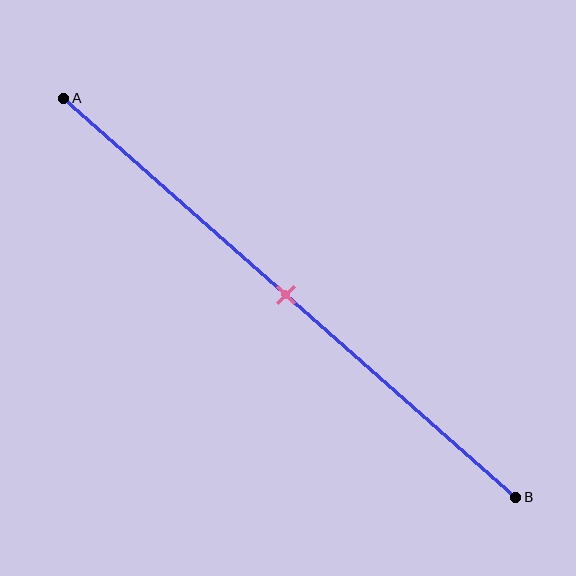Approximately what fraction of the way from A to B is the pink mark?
The pink mark is approximately 50% of the way from A to B.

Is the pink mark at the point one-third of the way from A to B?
No, the mark is at about 50% from A, not at the 33% one-third point.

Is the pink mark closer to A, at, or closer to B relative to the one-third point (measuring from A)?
The pink mark is closer to point B than the one-third point of segment AB.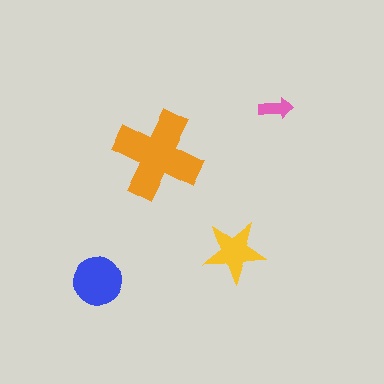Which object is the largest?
The orange cross.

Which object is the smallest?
The pink arrow.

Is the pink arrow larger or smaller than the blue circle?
Smaller.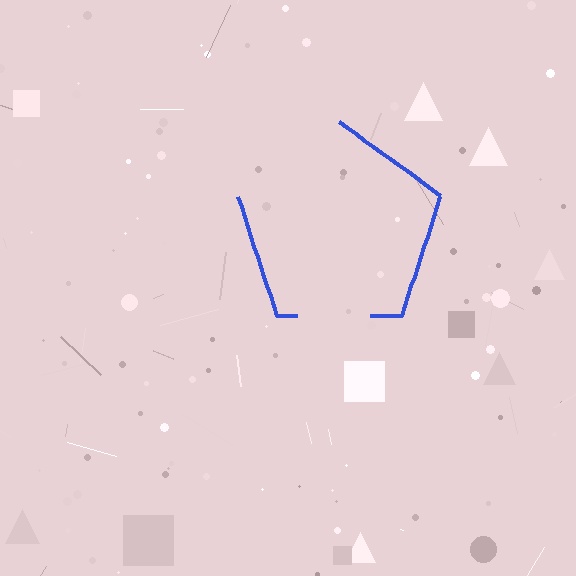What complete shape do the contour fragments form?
The contour fragments form a pentagon.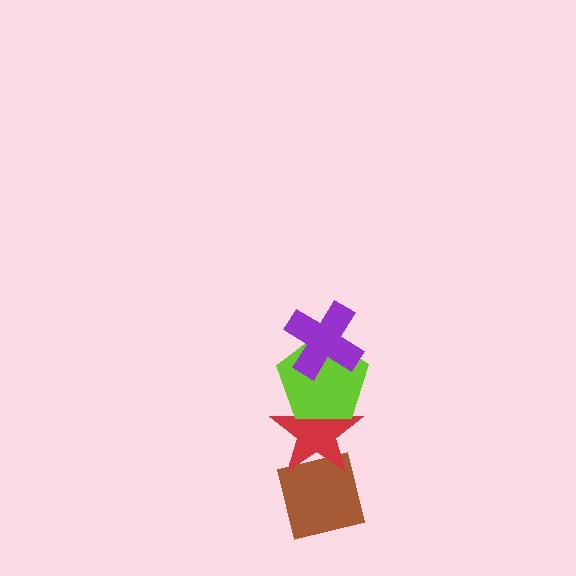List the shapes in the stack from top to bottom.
From top to bottom: the purple cross, the lime pentagon, the red star, the brown square.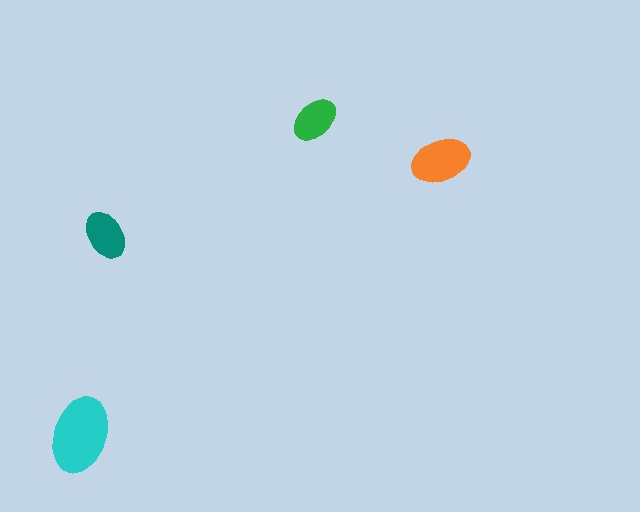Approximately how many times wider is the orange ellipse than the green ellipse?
About 1.5 times wider.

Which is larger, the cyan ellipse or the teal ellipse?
The cyan one.